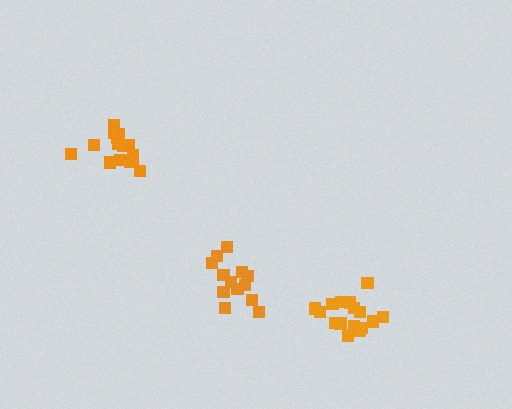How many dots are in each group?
Group 1: 16 dots, Group 2: 13 dots, Group 3: 15 dots (44 total).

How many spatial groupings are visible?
There are 3 spatial groupings.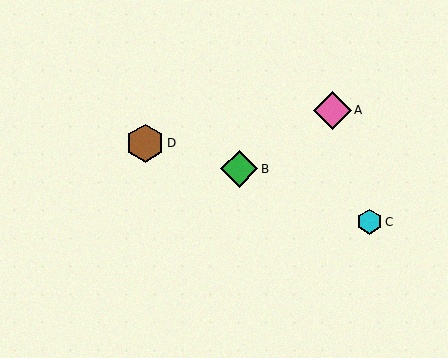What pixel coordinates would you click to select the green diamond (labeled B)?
Click at (239, 169) to select the green diamond B.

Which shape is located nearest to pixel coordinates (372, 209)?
The cyan hexagon (labeled C) at (369, 222) is nearest to that location.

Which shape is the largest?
The brown hexagon (labeled D) is the largest.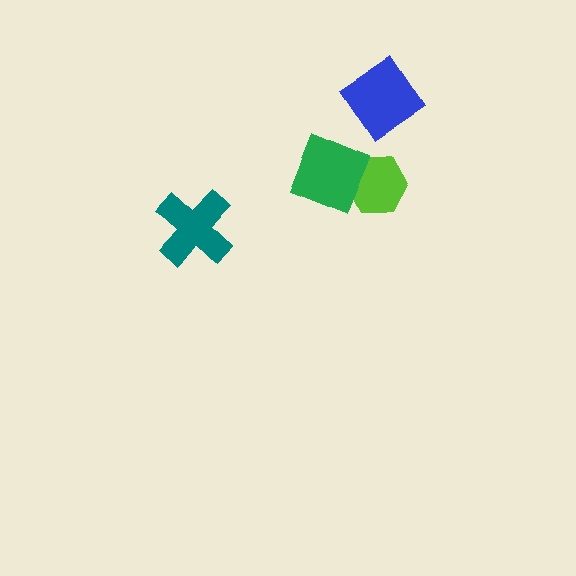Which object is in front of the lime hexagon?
The green diamond is in front of the lime hexagon.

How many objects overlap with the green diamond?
1 object overlaps with the green diamond.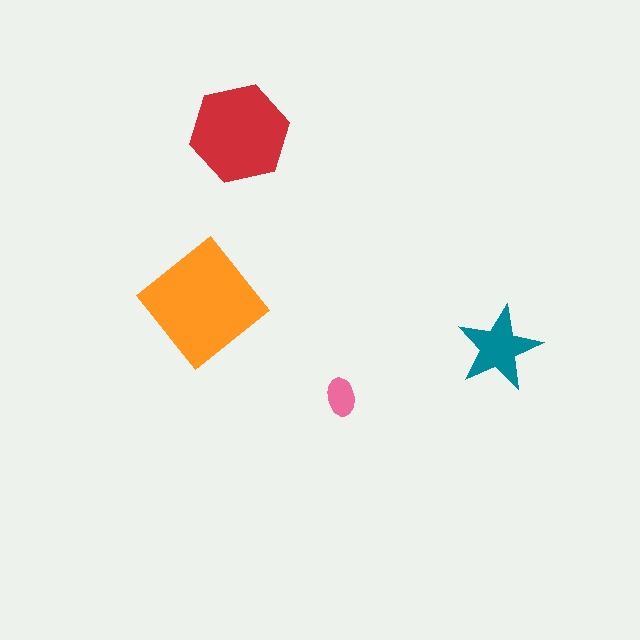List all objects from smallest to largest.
The pink ellipse, the teal star, the red hexagon, the orange diamond.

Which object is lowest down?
The pink ellipse is bottommost.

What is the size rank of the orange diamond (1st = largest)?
1st.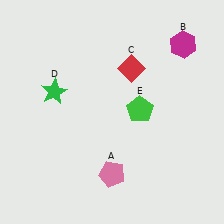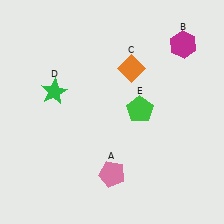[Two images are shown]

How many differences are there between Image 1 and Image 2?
There is 1 difference between the two images.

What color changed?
The diamond (C) changed from red in Image 1 to orange in Image 2.